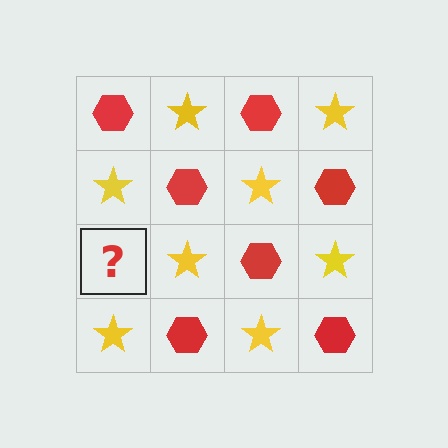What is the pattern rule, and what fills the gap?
The rule is that it alternates red hexagon and yellow star in a checkerboard pattern. The gap should be filled with a red hexagon.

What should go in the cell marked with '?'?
The missing cell should contain a red hexagon.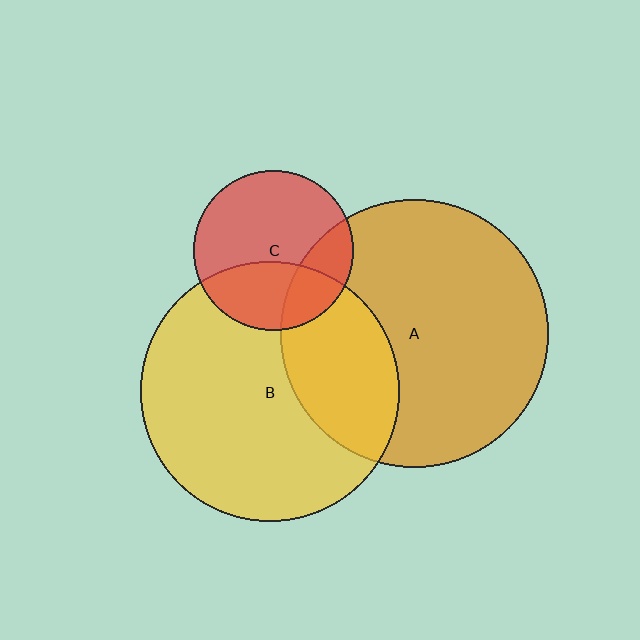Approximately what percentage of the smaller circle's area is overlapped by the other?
Approximately 25%.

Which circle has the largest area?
Circle A (orange).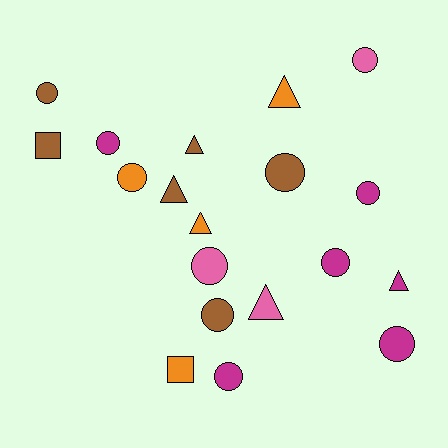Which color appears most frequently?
Brown, with 6 objects.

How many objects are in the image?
There are 19 objects.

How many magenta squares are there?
There are no magenta squares.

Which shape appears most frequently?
Circle, with 11 objects.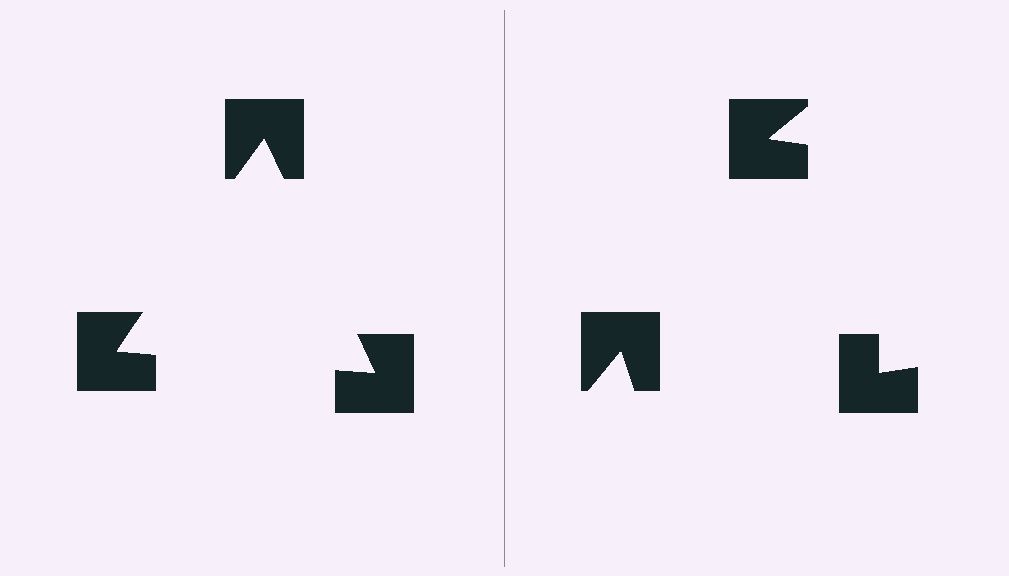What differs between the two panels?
The notched squares are positioned identically on both sides; only the wedge orientations differ. On the left they align to a triangle; on the right they are misaligned.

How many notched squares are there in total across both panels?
6 — 3 on each side.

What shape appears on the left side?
An illusory triangle.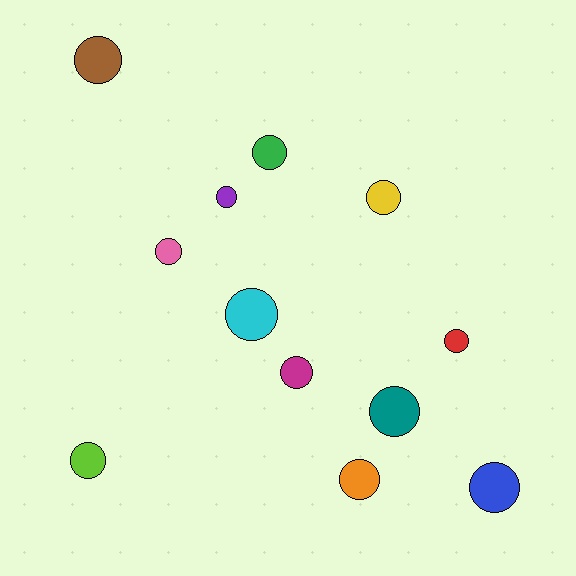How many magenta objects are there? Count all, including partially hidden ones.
There is 1 magenta object.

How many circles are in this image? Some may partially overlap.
There are 12 circles.